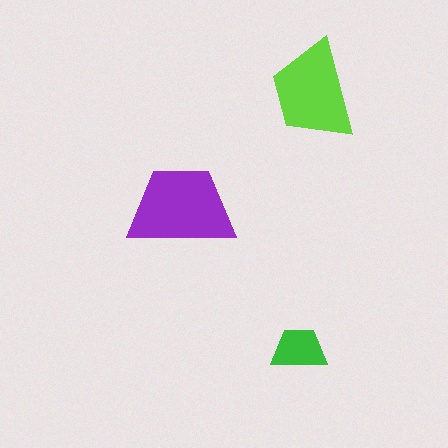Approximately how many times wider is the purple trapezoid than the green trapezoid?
About 2 times wider.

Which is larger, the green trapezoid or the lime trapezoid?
The lime one.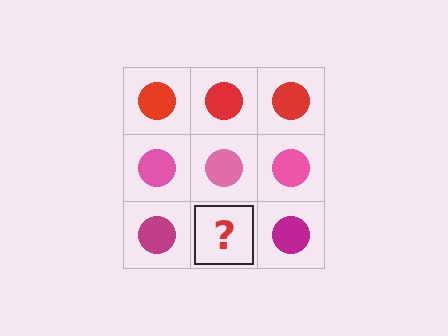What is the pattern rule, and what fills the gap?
The rule is that each row has a consistent color. The gap should be filled with a magenta circle.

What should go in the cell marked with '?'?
The missing cell should contain a magenta circle.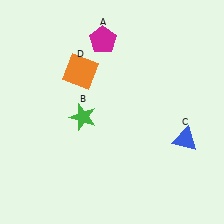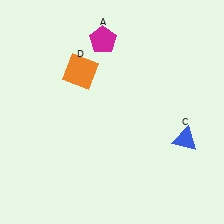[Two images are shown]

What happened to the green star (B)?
The green star (B) was removed in Image 2. It was in the bottom-left area of Image 1.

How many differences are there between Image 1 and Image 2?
There is 1 difference between the two images.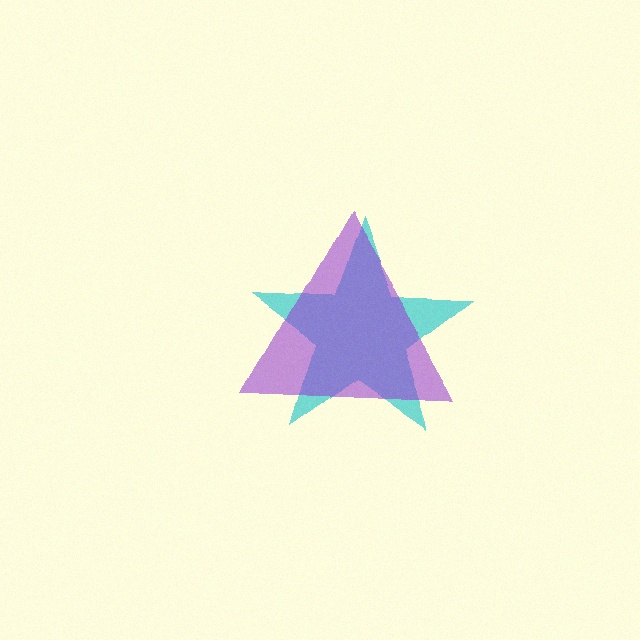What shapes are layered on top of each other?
The layered shapes are: a cyan star, a purple triangle.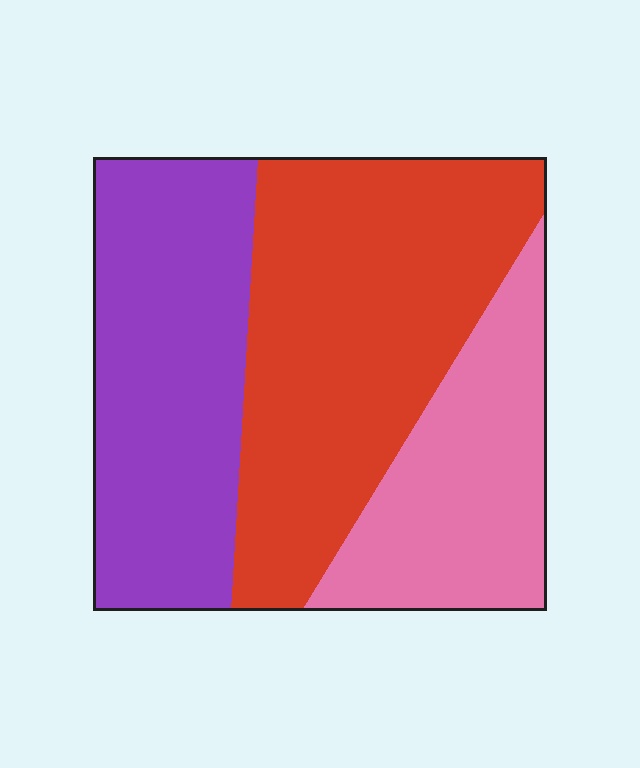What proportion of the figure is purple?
Purple covers around 35% of the figure.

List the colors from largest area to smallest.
From largest to smallest: red, purple, pink.